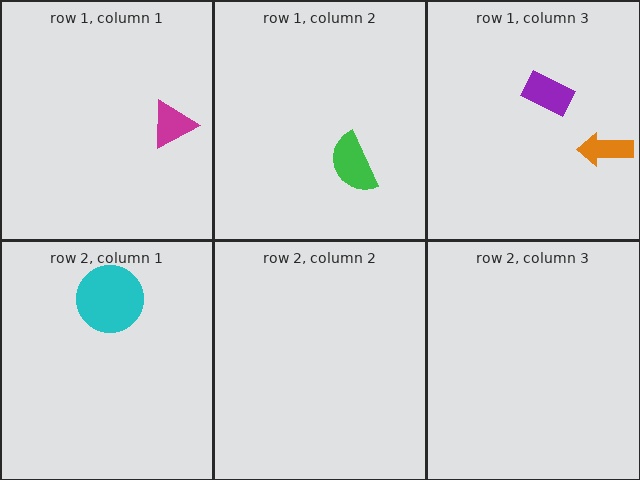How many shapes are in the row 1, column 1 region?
1.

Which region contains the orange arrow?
The row 1, column 3 region.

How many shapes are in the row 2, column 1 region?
1.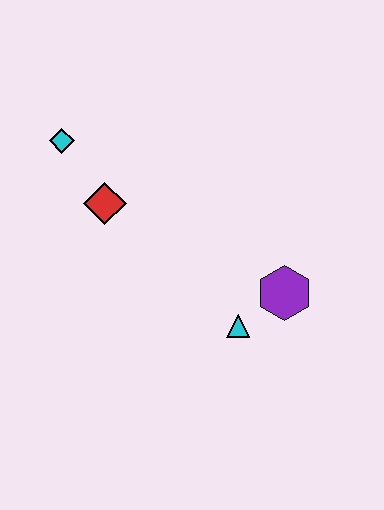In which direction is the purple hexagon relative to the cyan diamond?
The purple hexagon is to the right of the cyan diamond.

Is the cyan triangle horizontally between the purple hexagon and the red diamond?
Yes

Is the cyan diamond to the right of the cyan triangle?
No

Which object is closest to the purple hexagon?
The cyan triangle is closest to the purple hexagon.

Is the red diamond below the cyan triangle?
No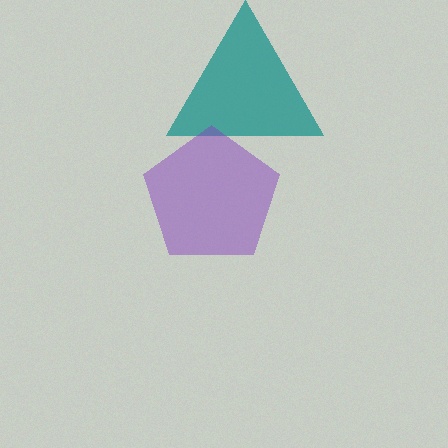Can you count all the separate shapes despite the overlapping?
Yes, there are 2 separate shapes.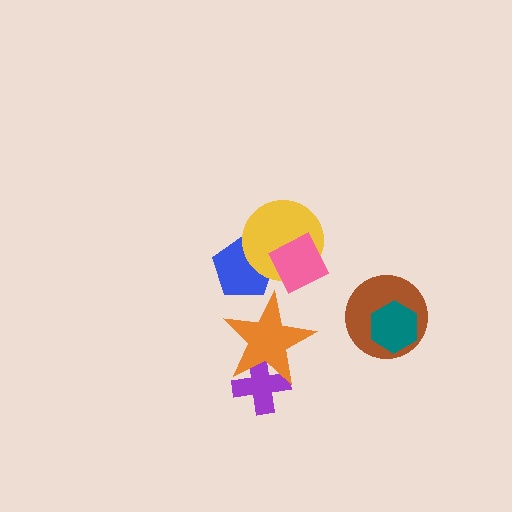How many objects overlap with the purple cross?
1 object overlaps with the purple cross.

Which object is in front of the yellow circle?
The pink diamond is in front of the yellow circle.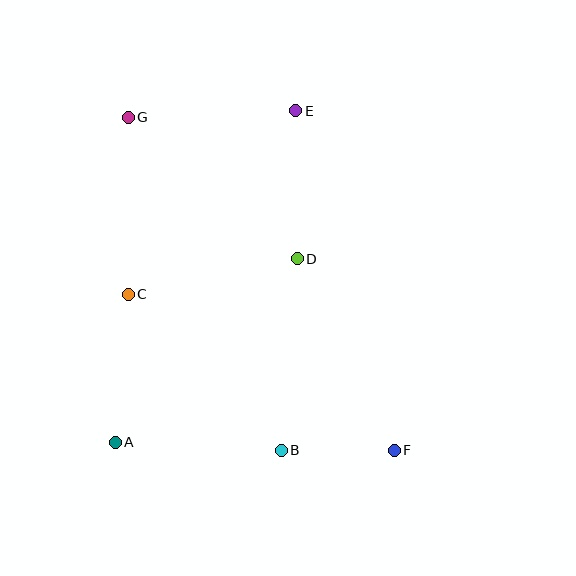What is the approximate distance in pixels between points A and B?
The distance between A and B is approximately 166 pixels.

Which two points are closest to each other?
Points B and F are closest to each other.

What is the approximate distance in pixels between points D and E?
The distance between D and E is approximately 148 pixels.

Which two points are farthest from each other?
Points F and G are farthest from each other.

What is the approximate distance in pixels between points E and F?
The distance between E and F is approximately 353 pixels.